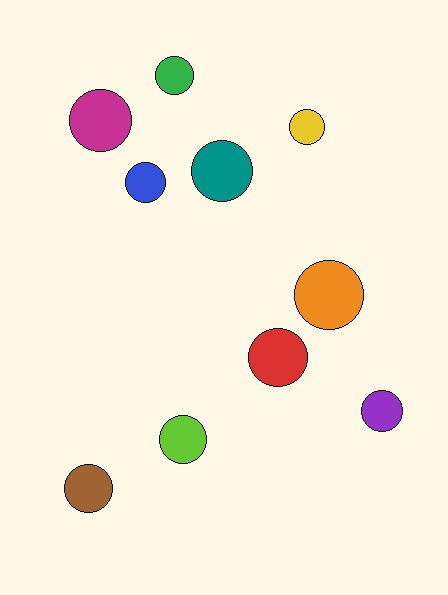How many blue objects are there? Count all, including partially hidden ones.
There is 1 blue object.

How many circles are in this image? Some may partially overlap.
There are 10 circles.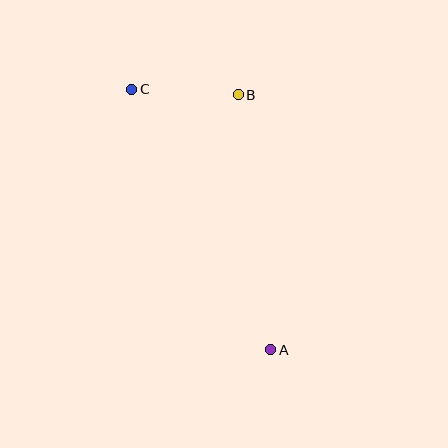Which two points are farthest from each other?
Points A and C are farthest from each other.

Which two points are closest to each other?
Points B and C are closest to each other.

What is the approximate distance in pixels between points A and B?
The distance between A and B is approximately 257 pixels.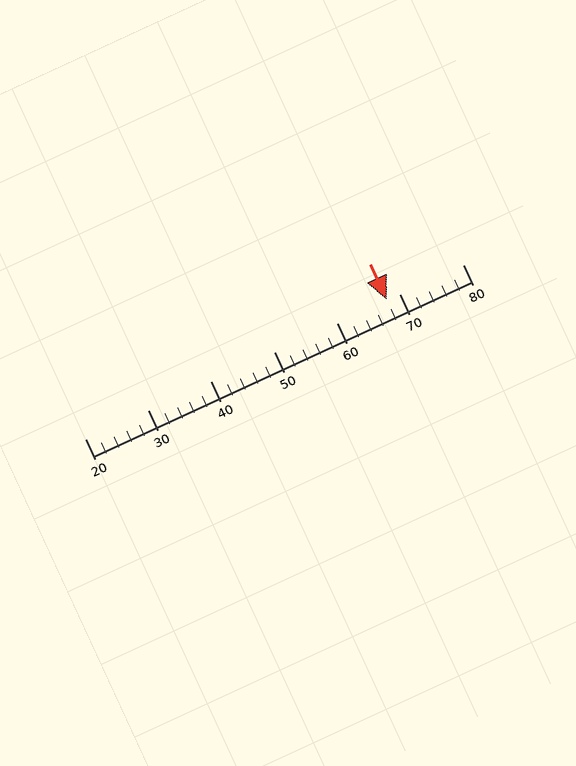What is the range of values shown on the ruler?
The ruler shows values from 20 to 80.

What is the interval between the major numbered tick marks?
The major tick marks are spaced 10 units apart.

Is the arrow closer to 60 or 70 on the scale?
The arrow is closer to 70.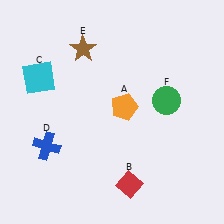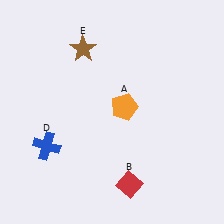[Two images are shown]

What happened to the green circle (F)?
The green circle (F) was removed in Image 2. It was in the top-right area of Image 1.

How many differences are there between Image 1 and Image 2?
There are 2 differences between the two images.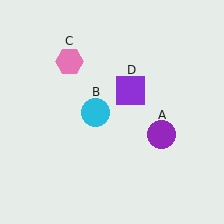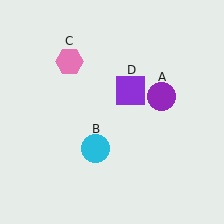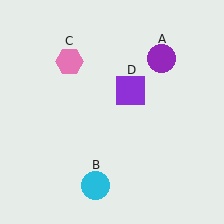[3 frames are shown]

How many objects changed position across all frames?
2 objects changed position: purple circle (object A), cyan circle (object B).